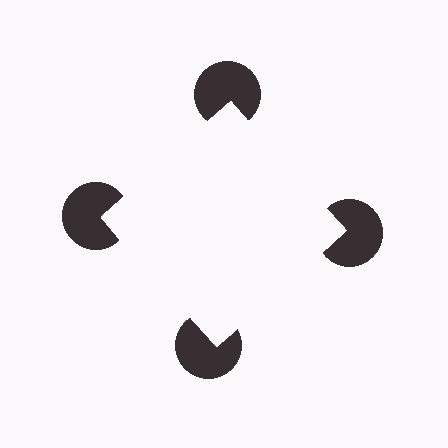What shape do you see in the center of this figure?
An illusory square — its edges are inferred from the aligned wedge cuts in the pac-man discs, not physically drawn.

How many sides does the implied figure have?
4 sides.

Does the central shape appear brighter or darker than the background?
It typically appears slightly brighter than the background, even though no actual brightness change is drawn.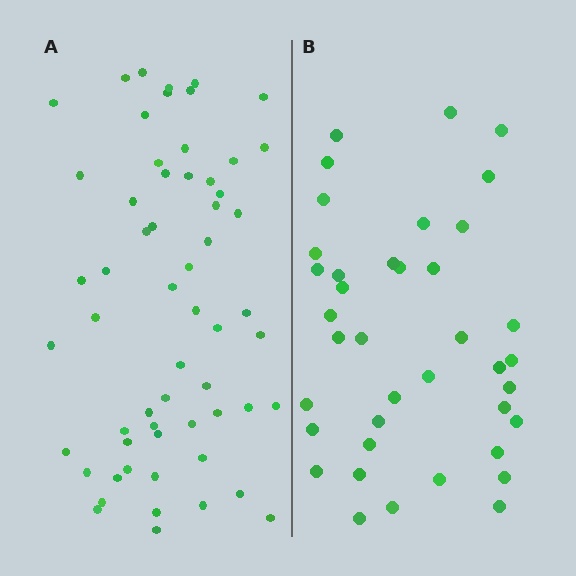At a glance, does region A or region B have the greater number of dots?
Region A (the left region) has more dots.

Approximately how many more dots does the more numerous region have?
Region A has approximately 20 more dots than region B.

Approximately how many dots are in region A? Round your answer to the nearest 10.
About 60 dots. (The exact count is 59, which rounds to 60.)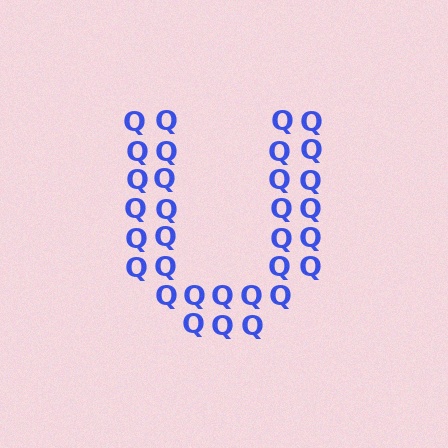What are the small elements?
The small elements are letter Q's.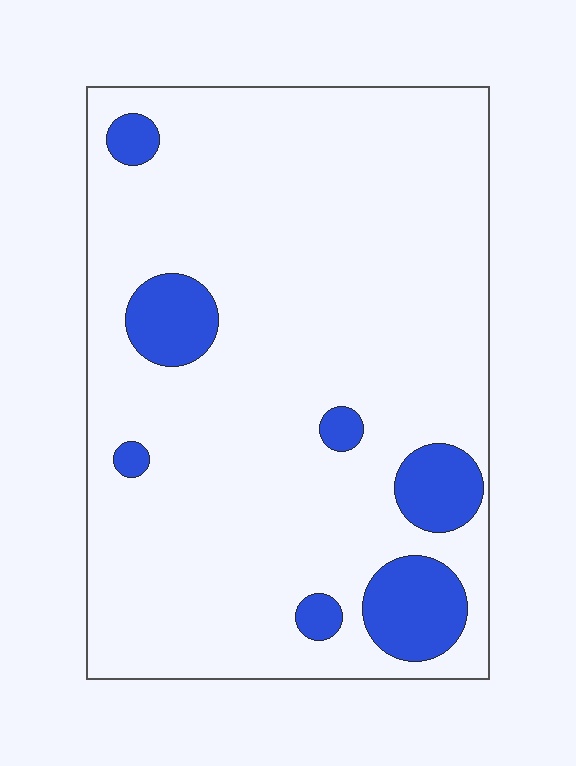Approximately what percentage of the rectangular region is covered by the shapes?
Approximately 10%.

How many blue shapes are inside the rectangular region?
7.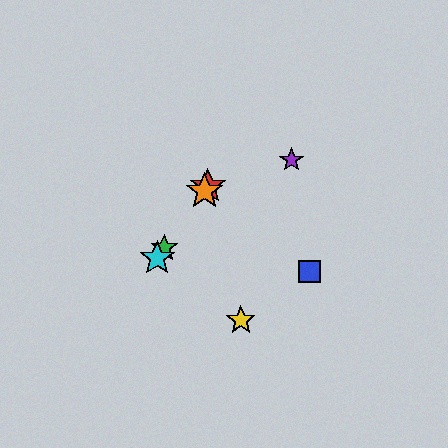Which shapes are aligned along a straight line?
The red star, the green star, the orange star, the cyan star are aligned along a straight line.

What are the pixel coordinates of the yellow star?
The yellow star is at (241, 320).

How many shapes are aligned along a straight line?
4 shapes (the red star, the green star, the orange star, the cyan star) are aligned along a straight line.